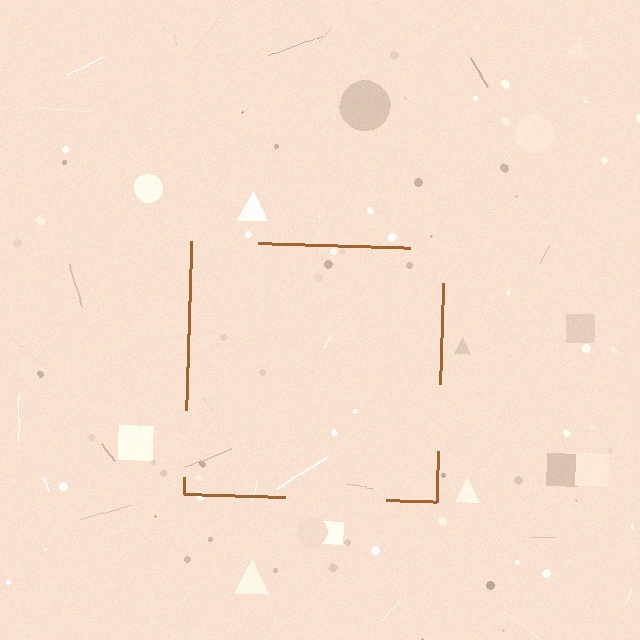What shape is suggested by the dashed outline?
The dashed outline suggests a square.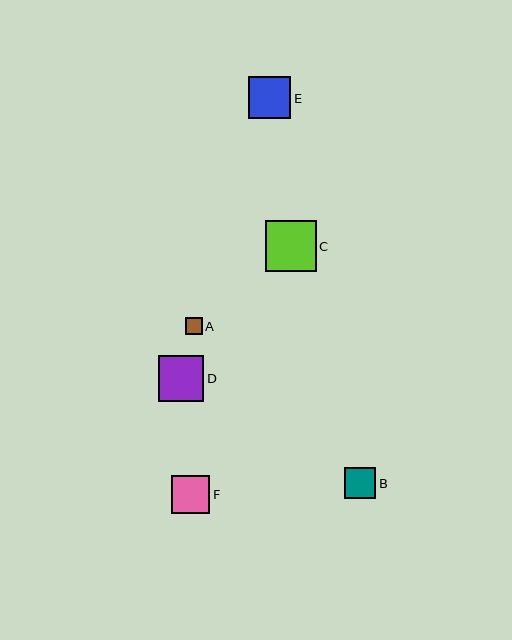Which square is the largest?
Square C is the largest with a size of approximately 51 pixels.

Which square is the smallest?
Square A is the smallest with a size of approximately 17 pixels.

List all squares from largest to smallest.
From largest to smallest: C, D, E, F, B, A.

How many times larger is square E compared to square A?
Square E is approximately 2.5 times the size of square A.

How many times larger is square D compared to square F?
Square D is approximately 1.2 times the size of square F.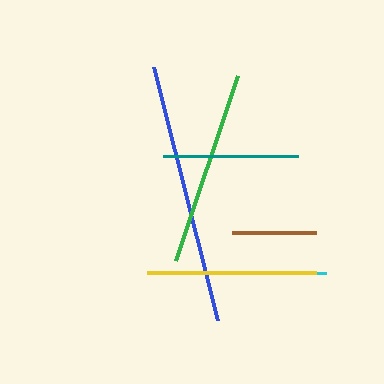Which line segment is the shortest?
The brown line is the shortest at approximately 84 pixels.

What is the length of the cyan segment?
The cyan segment is approximately 129 pixels long.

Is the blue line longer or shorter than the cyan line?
The blue line is longer than the cyan line.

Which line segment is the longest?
The blue line is the longest at approximately 262 pixels.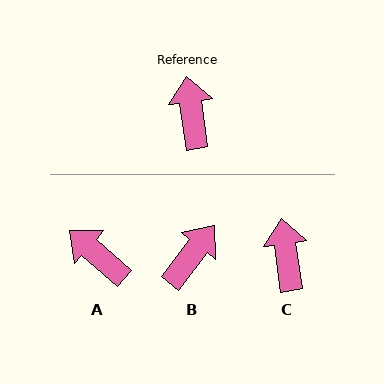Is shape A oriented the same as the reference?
No, it is off by about 41 degrees.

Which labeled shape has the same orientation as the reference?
C.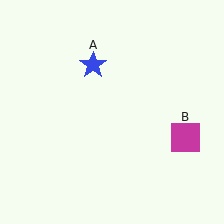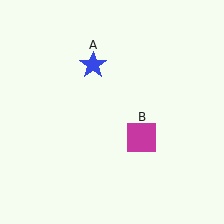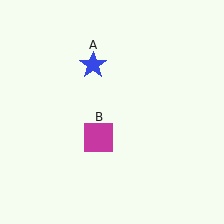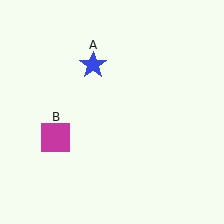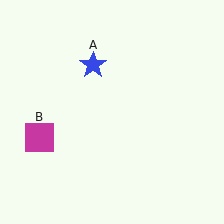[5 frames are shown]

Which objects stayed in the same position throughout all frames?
Blue star (object A) remained stationary.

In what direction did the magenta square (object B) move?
The magenta square (object B) moved left.